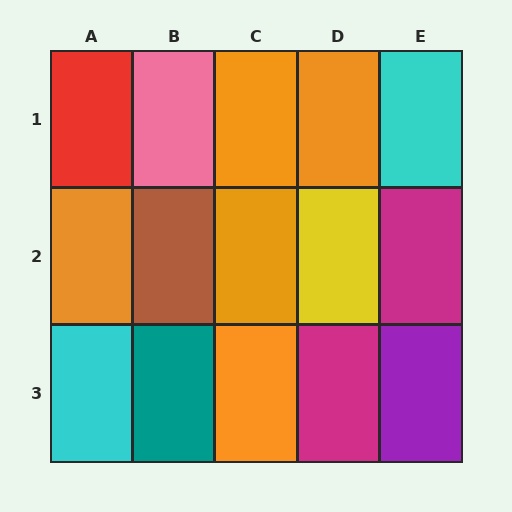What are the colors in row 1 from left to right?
Red, pink, orange, orange, cyan.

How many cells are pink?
1 cell is pink.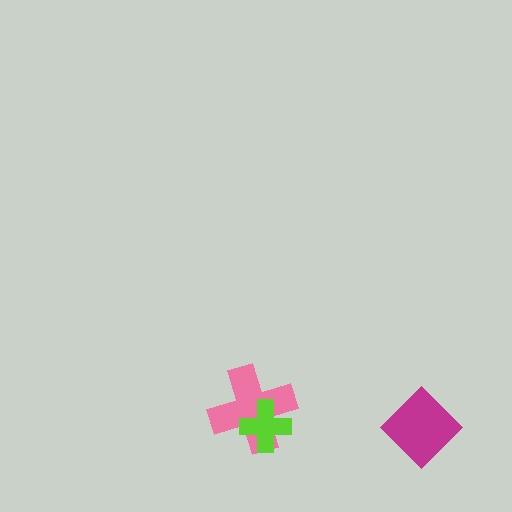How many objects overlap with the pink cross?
1 object overlaps with the pink cross.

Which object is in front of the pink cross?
The lime cross is in front of the pink cross.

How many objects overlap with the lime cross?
1 object overlaps with the lime cross.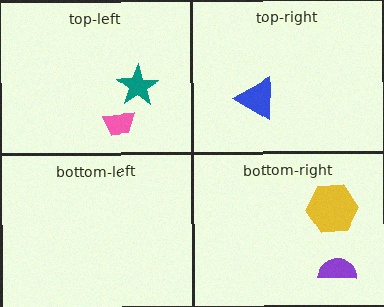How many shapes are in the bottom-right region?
2.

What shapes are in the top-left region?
The teal star, the pink trapezoid.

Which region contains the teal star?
The top-left region.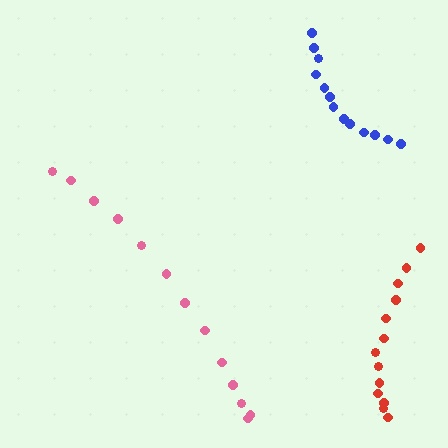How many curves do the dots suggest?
There are 3 distinct paths.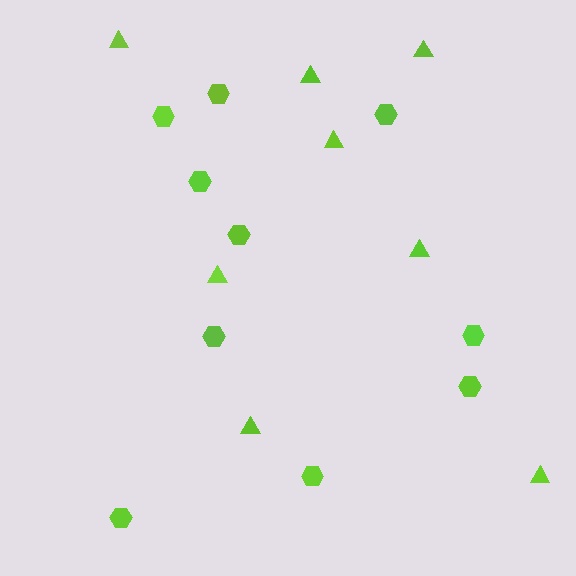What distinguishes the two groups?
There are 2 groups: one group of hexagons (10) and one group of triangles (8).